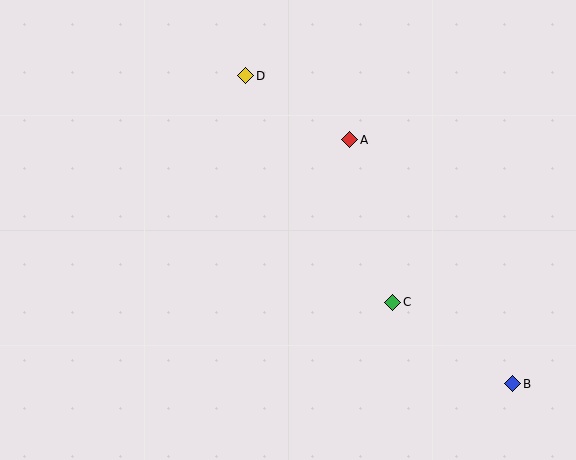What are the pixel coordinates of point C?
Point C is at (393, 302).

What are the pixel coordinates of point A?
Point A is at (350, 140).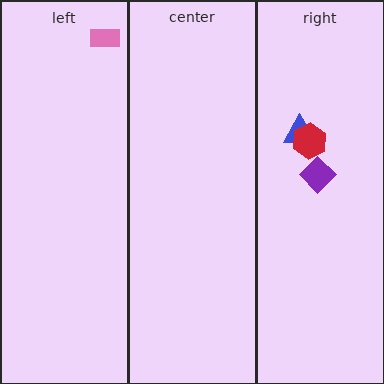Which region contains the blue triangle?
The right region.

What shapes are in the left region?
The pink rectangle.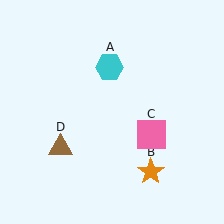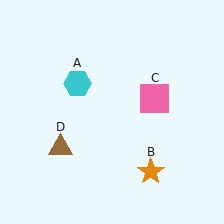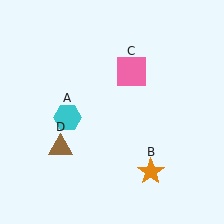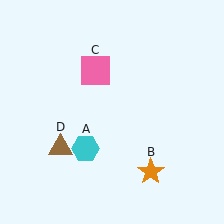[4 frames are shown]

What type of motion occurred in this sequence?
The cyan hexagon (object A), pink square (object C) rotated counterclockwise around the center of the scene.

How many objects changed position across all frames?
2 objects changed position: cyan hexagon (object A), pink square (object C).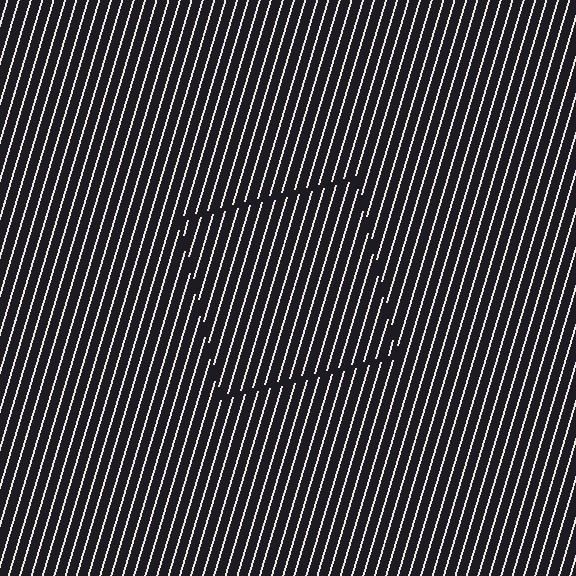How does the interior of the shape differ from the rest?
The interior of the shape contains the same grating, shifted by half a period — the contour is defined by the phase discontinuity where line-ends from the inner and outer gratings abut.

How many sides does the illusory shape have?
4 sides — the line-ends trace a square.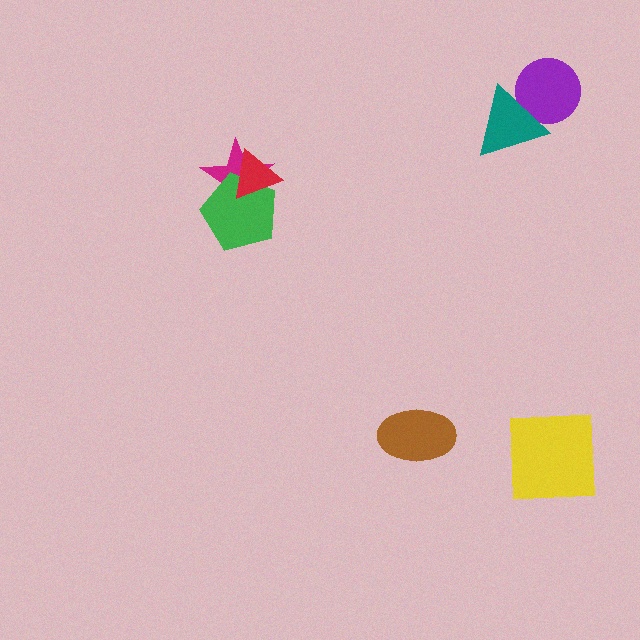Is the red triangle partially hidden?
No, no other shape covers it.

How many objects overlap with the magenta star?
2 objects overlap with the magenta star.